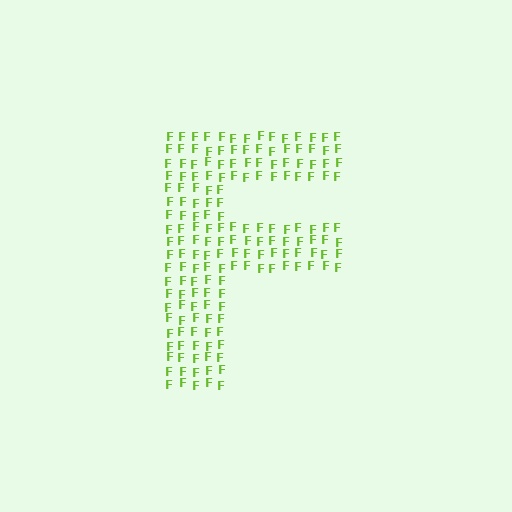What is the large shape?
The large shape is the letter F.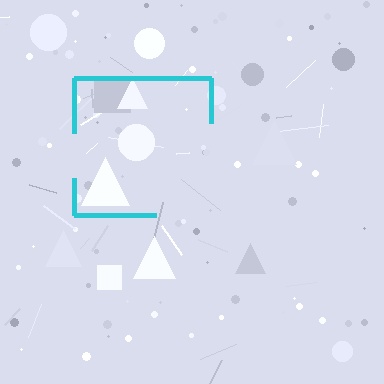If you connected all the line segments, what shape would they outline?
They would outline a square.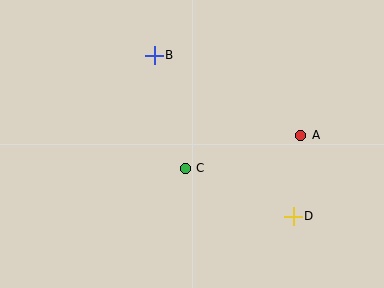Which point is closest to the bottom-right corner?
Point D is closest to the bottom-right corner.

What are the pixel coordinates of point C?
Point C is at (185, 168).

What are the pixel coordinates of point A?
Point A is at (301, 135).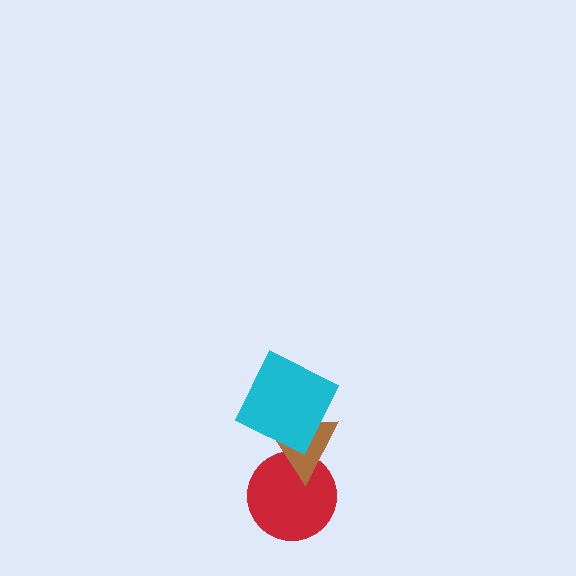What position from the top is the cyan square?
The cyan square is 1st from the top.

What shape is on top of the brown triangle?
The cyan square is on top of the brown triangle.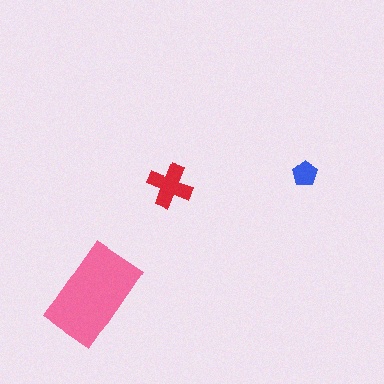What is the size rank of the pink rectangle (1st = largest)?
1st.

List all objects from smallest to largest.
The blue pentagon, the red cross, the pink rectangle.